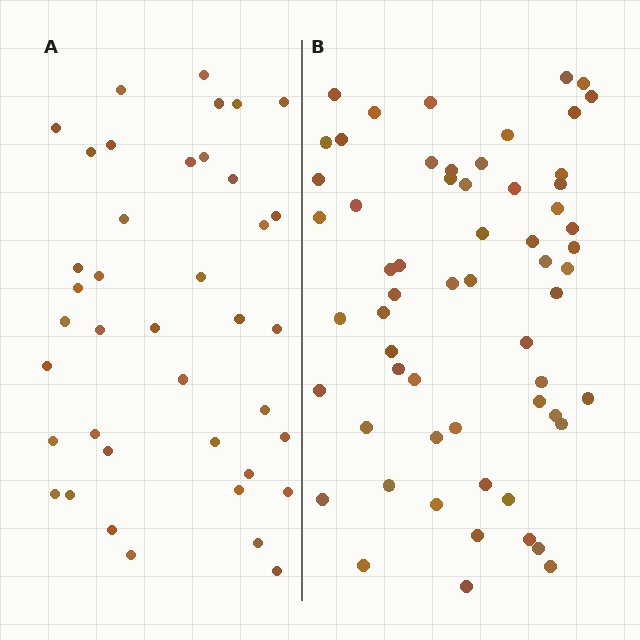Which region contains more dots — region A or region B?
Region B (the right region) has more dots.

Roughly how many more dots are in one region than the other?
Region B has approximately 20 more dots than region A.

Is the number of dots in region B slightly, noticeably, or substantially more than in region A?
Region B has substantially more. The ratio is roughly 1.5 to 1.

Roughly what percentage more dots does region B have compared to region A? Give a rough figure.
About 50% more.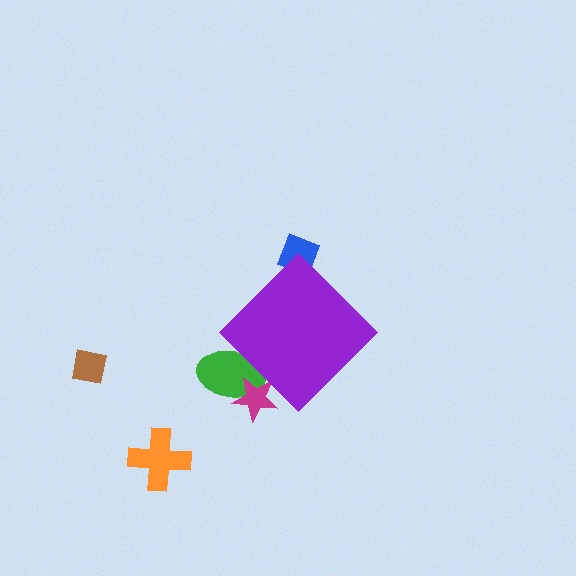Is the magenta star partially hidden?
Yes, the magenta star is partially hidden behind the purple diamond.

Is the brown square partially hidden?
No, the brown square is fully visible.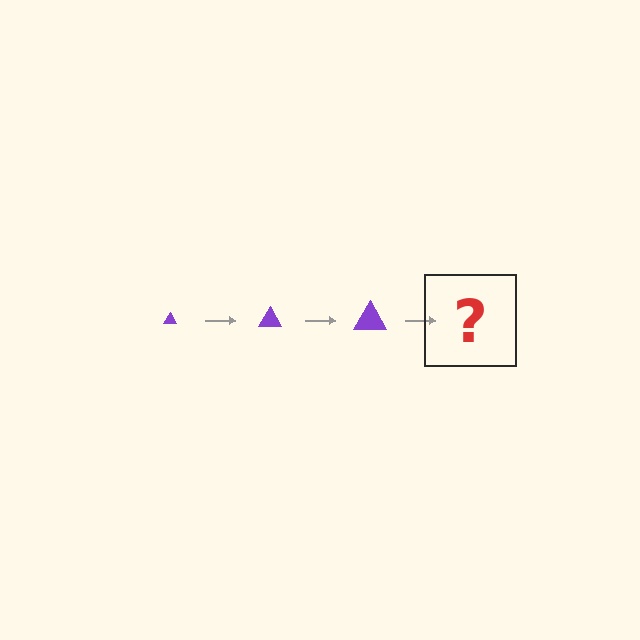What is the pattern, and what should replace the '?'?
The pattern is that the triangle gets progressively larger each step. The '?' should be a purple triangle, larger than the previous one.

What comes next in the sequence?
The next element should be a purple triangle, larger than the previous one.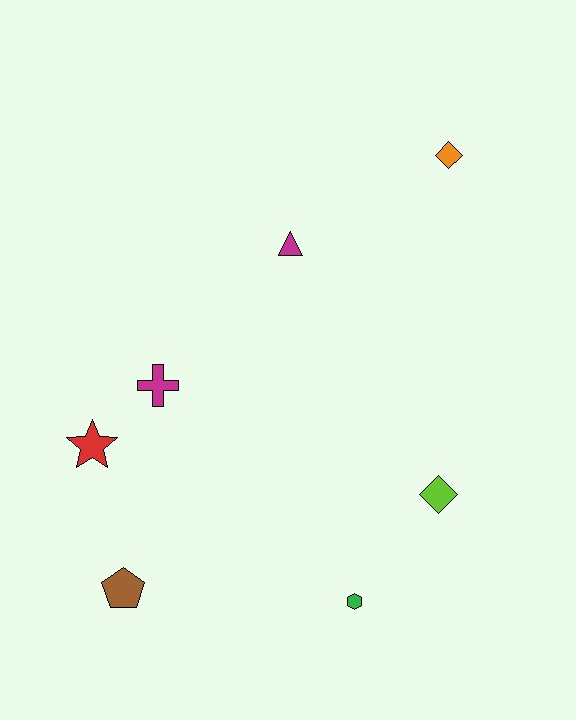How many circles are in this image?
There are no circles.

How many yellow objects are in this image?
There are no yellow objects.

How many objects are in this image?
There are 7 objects.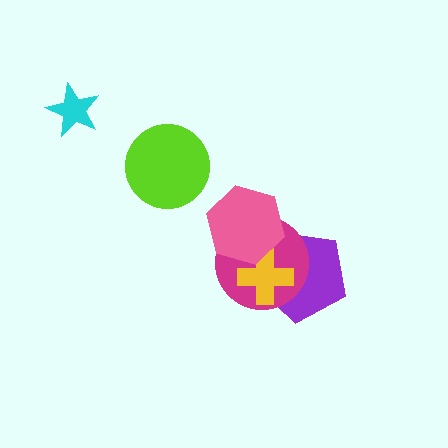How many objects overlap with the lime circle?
0 objects overlap with the lime circle.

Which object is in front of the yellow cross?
The pink hexagon is in front of the yellow cross.